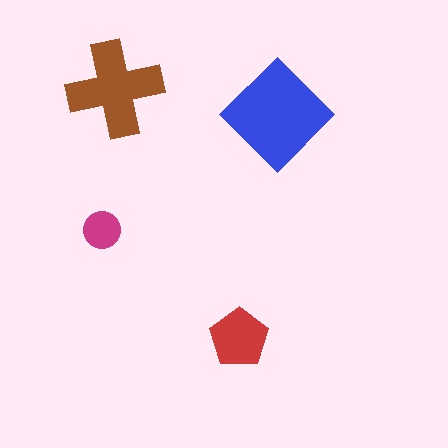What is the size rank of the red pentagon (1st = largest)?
3rd.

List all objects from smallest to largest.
The magenta circle, the red pentagon, the brown cross, the blue diamond.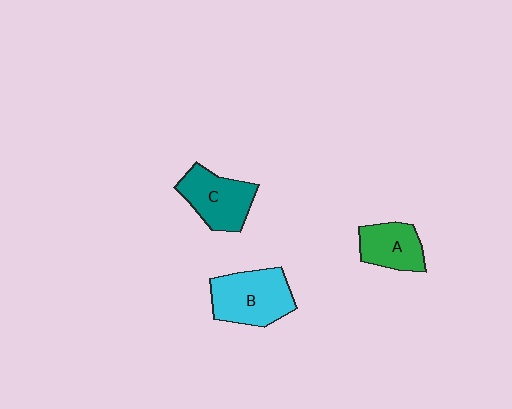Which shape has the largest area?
Shape B (cyan).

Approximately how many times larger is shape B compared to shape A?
Approximately 1.5 times.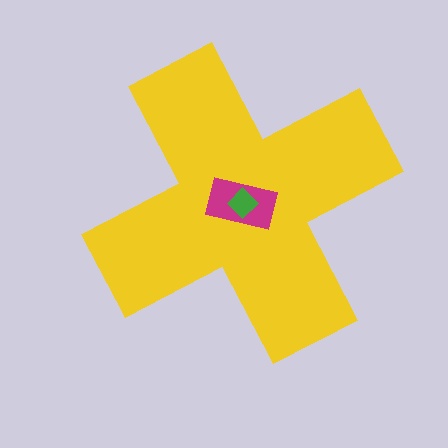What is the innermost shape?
The green diamond.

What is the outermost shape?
The yellow cross.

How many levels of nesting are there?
3.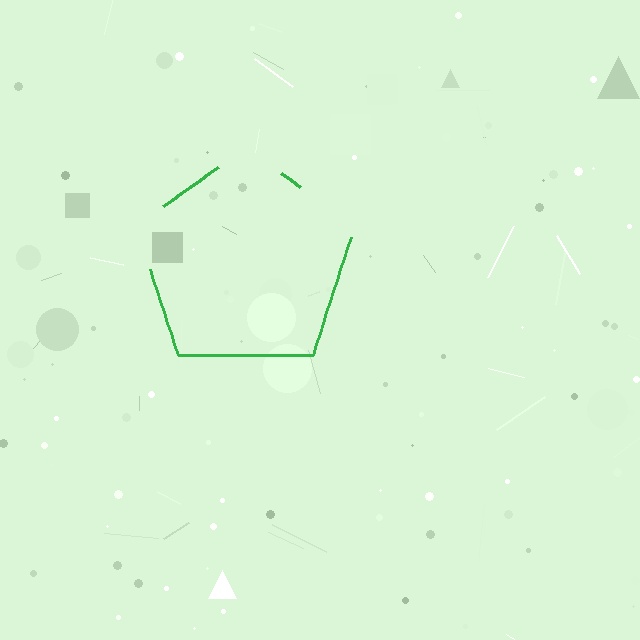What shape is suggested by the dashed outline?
The dashed outline suggests a pentagon.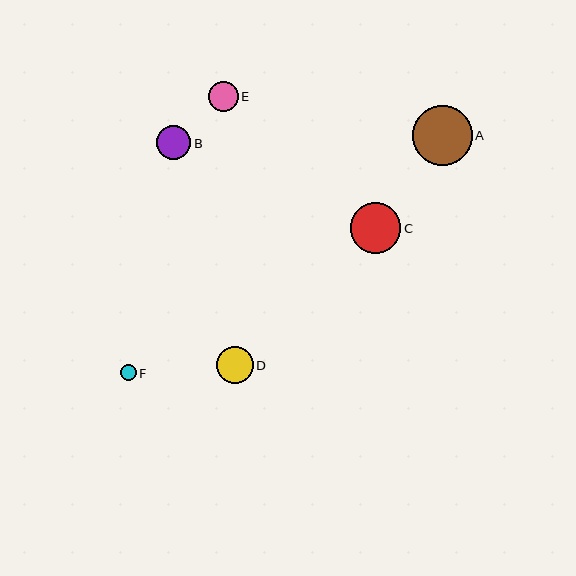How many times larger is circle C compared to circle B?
Circle C is approximately 1.5 times the size of circle B.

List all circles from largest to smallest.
From largest to smallest: A, C, D, B, E, F.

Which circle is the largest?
Circle A is the largest with a size of approximately 60 pixels.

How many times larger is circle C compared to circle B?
Circle C is approximately 1.5 times the size of circle B.